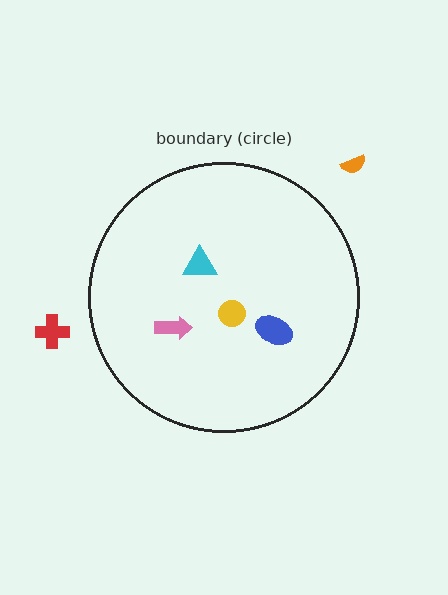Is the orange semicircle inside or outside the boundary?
Outside.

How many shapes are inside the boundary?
4 inside, 2 outside.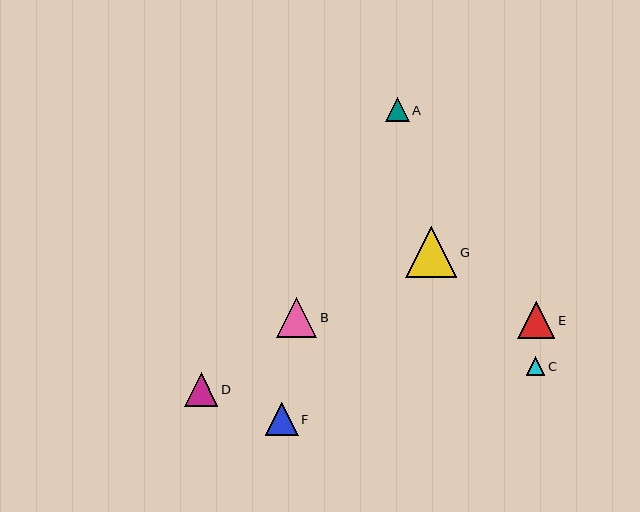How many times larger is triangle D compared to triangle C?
Triangle D is approximately 1.8 times the size of triangle C.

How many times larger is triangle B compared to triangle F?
Triangle B is approximately 1.2 times the size of triangle F.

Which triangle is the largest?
Triangle G is the largest with a size of approximately 51 pixels.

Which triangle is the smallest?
Triangle C is the smallest with a size of approximately 19 pixels.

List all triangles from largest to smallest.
From largest to smallest: G, B, E, D, F, A, C.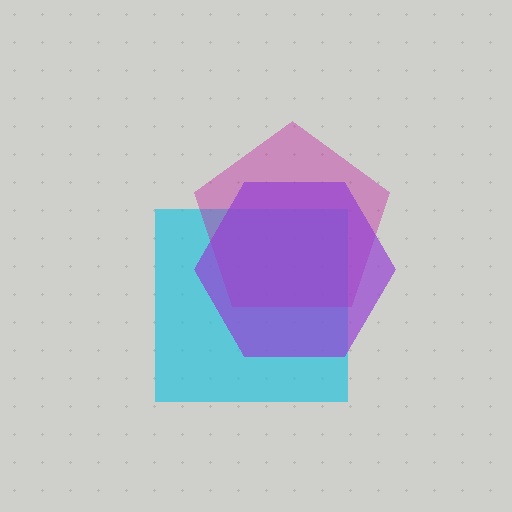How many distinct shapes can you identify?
There are 3 distinct shapes: a cyan square, a magenta pentagon, a purple hexagon.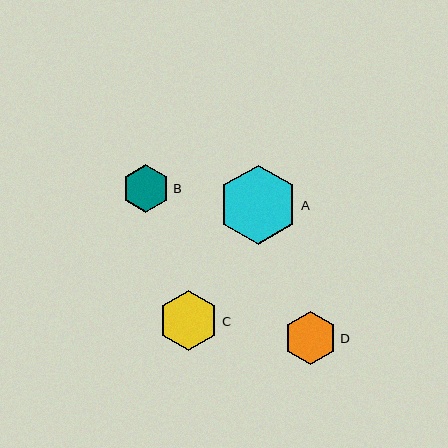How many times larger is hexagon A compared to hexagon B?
Hexagon A is approximately 1.7 times the size of hexagon B.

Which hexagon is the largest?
Hexagon A is the largest with a size of approximately 79 pixels.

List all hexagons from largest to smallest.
From largest to smallest: A, C, D, B.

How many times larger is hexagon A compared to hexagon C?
Hexagon A is approximately 1.3 times the size of hexagon C.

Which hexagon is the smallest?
Hexagon B is the smallest with a size of approximately 48 pixels.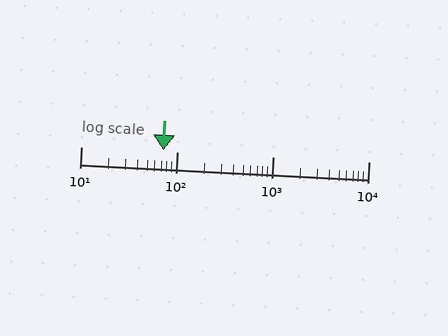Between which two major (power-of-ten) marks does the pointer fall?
The pointer is between 10 and 100.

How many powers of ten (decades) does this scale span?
The scale spans 3 decades, from 10 to 10000.